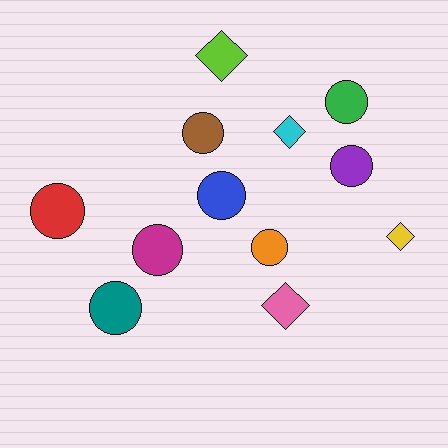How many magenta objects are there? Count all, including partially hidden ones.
There is 1 magenta object.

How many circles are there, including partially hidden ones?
There are 8 circles.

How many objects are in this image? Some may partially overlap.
There are 12 objects.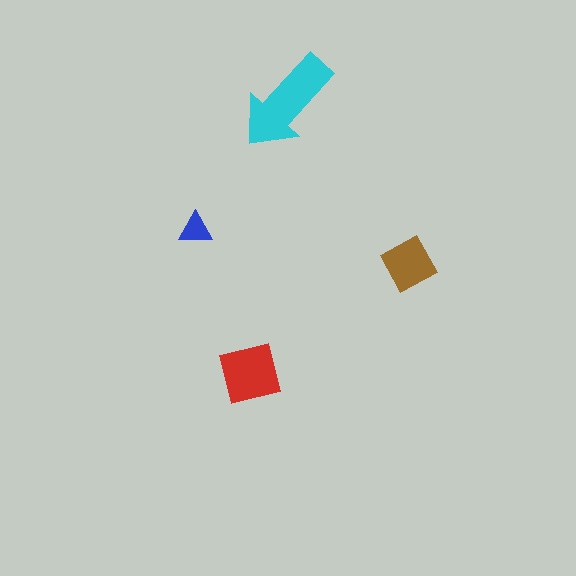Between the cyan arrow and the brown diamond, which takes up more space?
The cyan arrow.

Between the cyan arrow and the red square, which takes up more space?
The cyan arrow.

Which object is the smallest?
The blue triangle.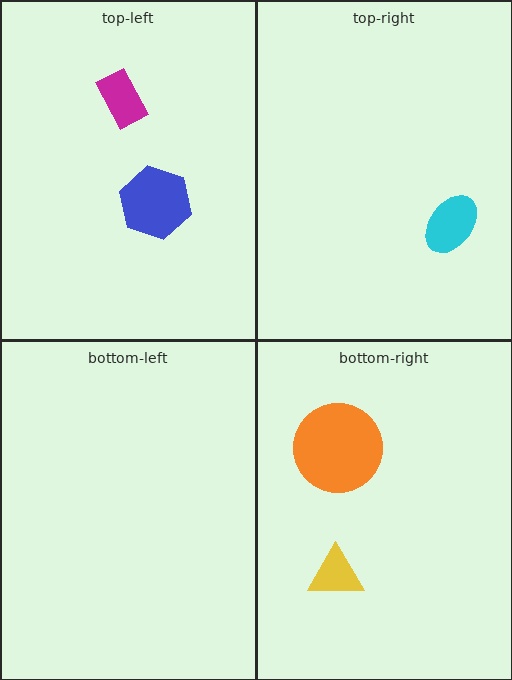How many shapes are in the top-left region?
2.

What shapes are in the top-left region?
The magenta rectangle, the blue hexagon.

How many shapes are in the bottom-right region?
2.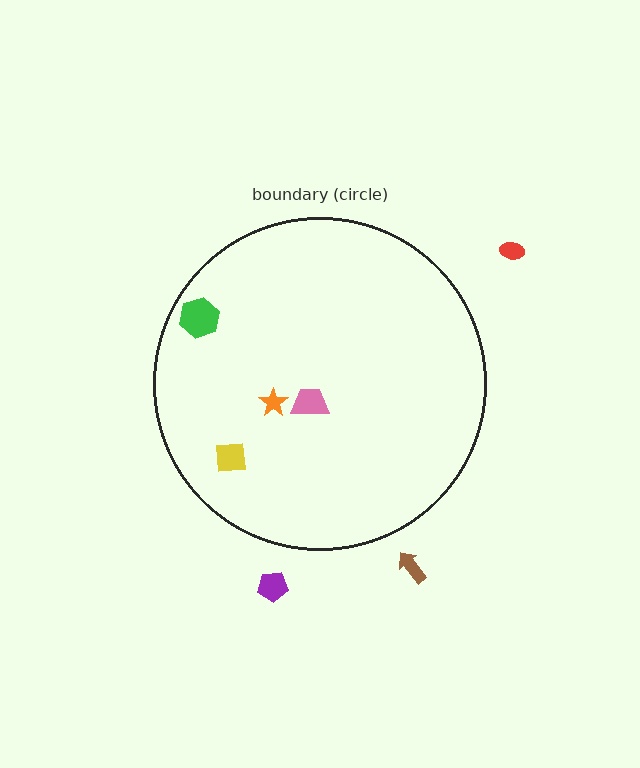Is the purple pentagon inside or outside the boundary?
Outside.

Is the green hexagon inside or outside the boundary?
Inside.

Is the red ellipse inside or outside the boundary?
Outside.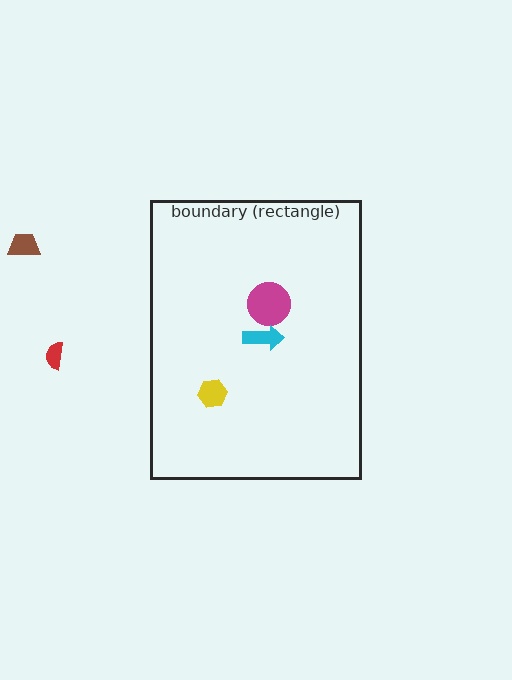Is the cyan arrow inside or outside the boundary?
Inside.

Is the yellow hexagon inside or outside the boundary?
Inside.